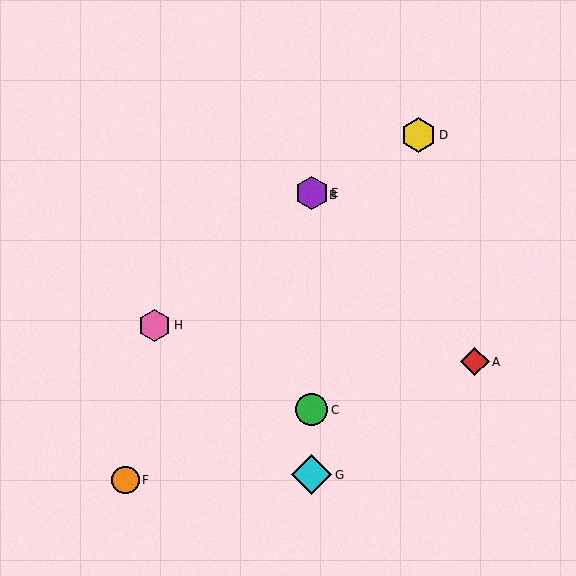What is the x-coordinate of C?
Object C is at x≈312.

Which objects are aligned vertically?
Objects B, C, E, G are aligned vertically.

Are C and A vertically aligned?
No, C is at x≈312 and A is at x≈475.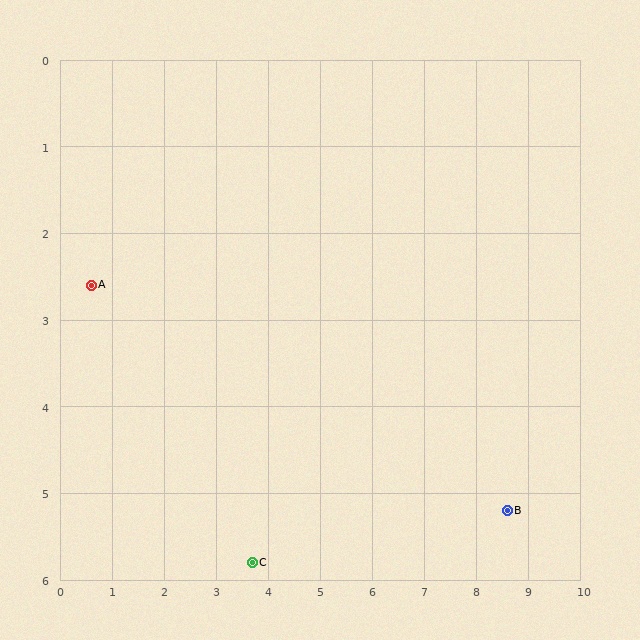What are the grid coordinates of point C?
Point C is at approximately (3.7, 5.8).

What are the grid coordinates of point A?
Point A is at approximately (0.6, 2.6).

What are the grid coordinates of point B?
Point B is at approximately (8.6, 5.2).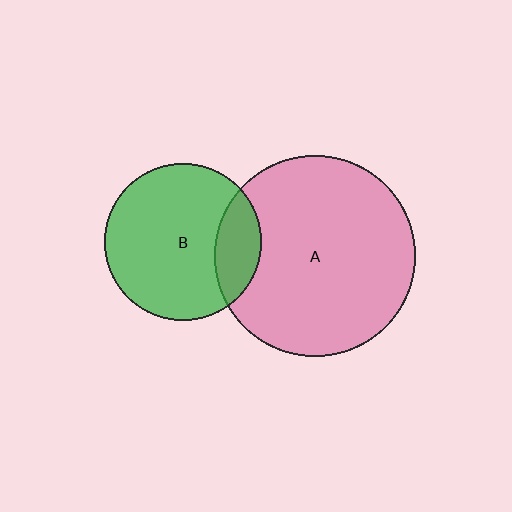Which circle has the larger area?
Circle A (pink).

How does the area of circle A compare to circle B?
Approximately 1.6 times.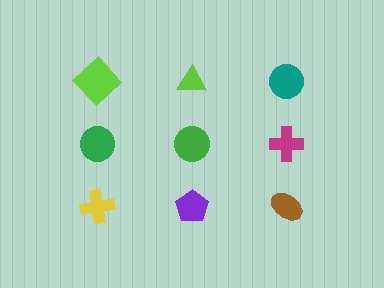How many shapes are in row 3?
3 shapes.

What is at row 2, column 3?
A magenta cross.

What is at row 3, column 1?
A yellow cross.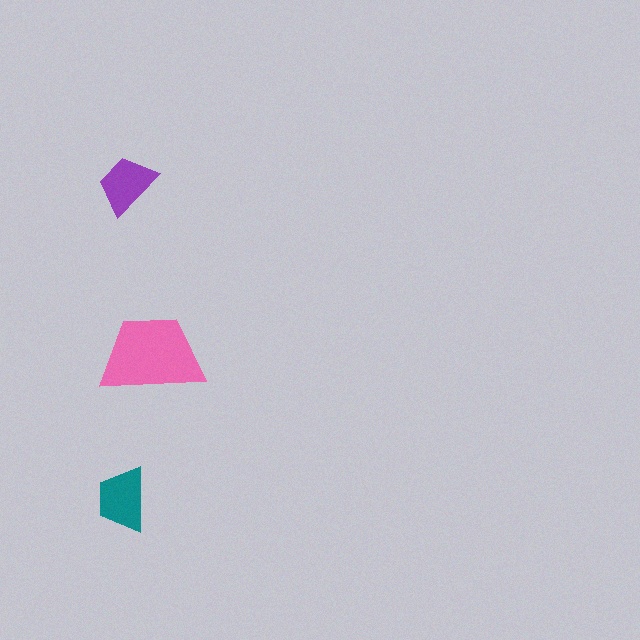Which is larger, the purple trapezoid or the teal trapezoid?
The teal one.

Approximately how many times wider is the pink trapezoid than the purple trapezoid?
About 1.5 times wider.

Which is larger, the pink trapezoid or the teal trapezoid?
The pink one.